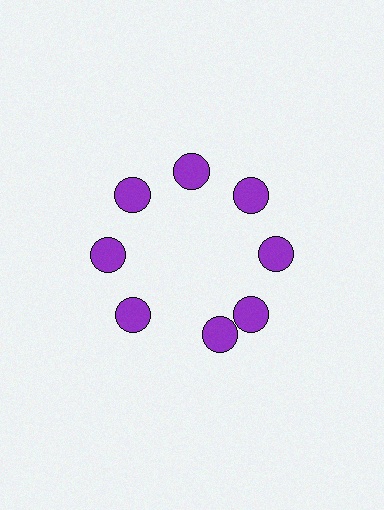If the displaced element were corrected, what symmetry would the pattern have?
It would have 8-fold rotational symmetry — the pattern would map onto itself every 45 degrees.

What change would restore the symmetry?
The symmetry would be restored by rotating it back into even spacing with its neighbors so that all 8 circles sit at equal angles and equal distance from the center.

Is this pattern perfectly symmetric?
No. The 8 purple circles are arranged in a ring, but one element near the 6 o'clock position is rotated out of alignment along the ring, breaking the 8-fold rotational symmetry.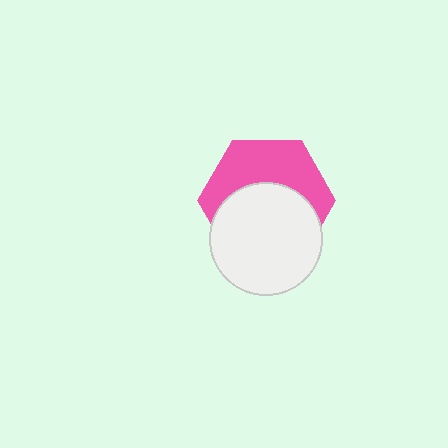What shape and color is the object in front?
The object in front is a white circle.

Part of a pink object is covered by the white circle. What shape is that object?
It is a hexagon.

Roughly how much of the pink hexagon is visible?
About half of it is visible (roughly 46%).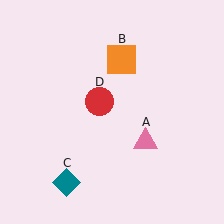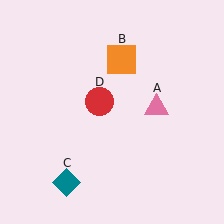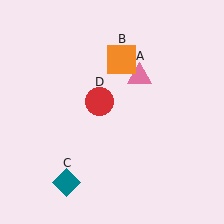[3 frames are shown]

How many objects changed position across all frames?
1 object changed position: pink triangle (object A).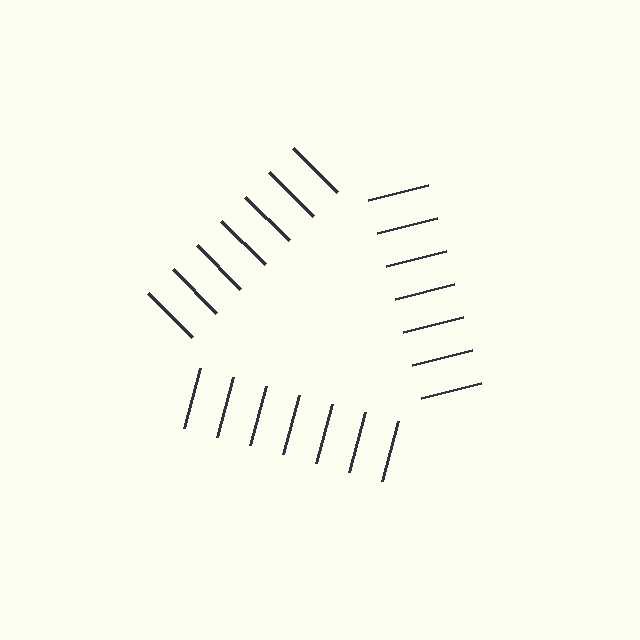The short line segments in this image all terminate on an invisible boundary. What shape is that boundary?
An illusory triangle — the line segments terminate on its edges but no continuous stroke is drawn.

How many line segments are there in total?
21 — 7 along each of the 3 edges.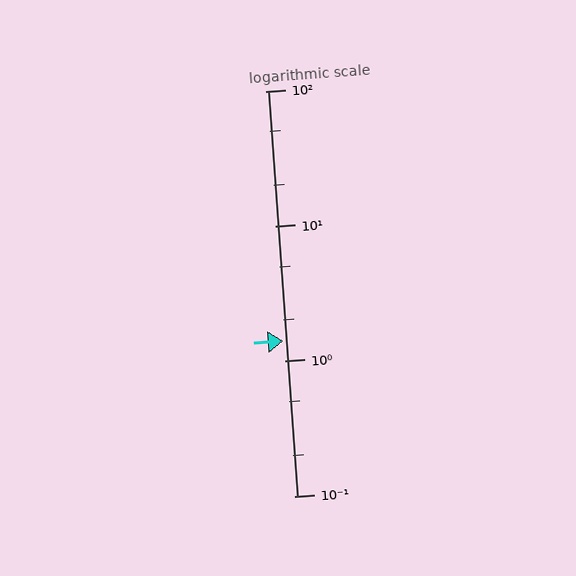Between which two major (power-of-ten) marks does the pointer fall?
The pointer is between 1 and 10.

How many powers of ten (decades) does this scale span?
The scale spans 3 decades, from 0.1 to 100.